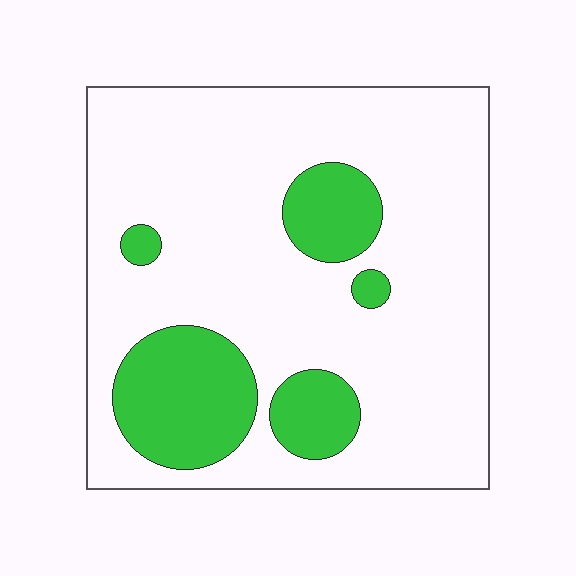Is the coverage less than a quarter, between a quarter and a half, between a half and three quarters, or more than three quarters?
Less than a quarter.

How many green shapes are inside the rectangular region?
5.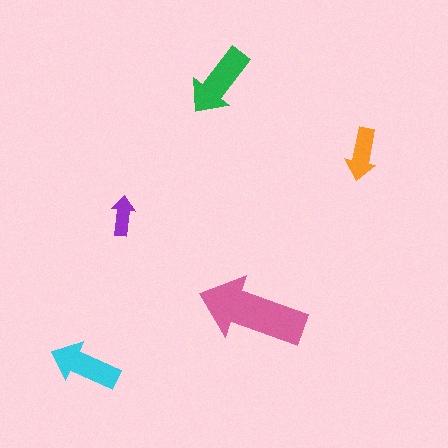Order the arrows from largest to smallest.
the pink one, the green one, the cyan one, the orange one, the purple one.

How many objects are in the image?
There are 5 objects in the image.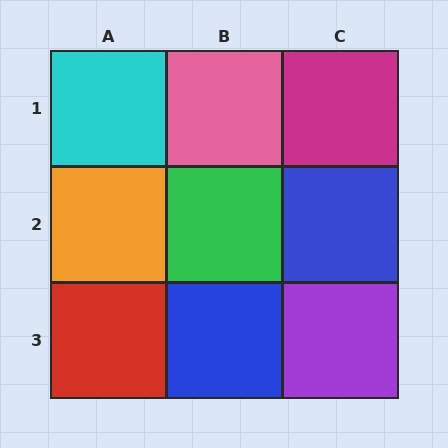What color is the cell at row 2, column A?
Orange.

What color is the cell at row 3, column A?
Red.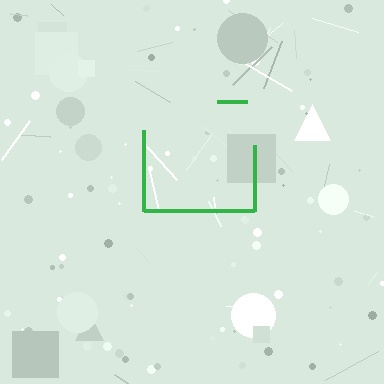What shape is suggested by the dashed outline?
The dashed outline suggests a square.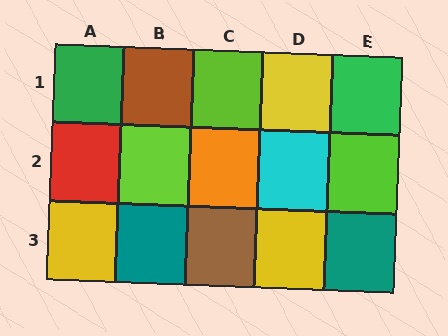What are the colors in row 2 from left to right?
Red, lime, orange, cyan, lime.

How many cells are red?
1 cell is red.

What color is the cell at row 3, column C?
Brown.